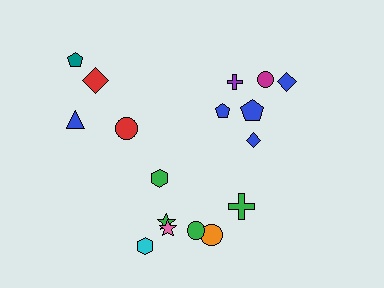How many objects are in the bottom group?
There are 7 objects.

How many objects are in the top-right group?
There are 6 objects.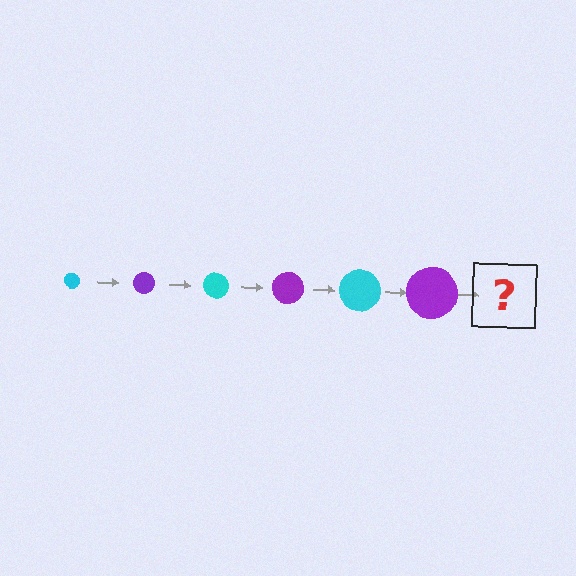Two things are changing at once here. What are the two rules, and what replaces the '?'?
The two rules are that the circle grows larger each step and the color cycles through cyan and purple. The '?' should be a cyan circle, larger than the previous one.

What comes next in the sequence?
The next element should be a cyan circle, larger than the previous one.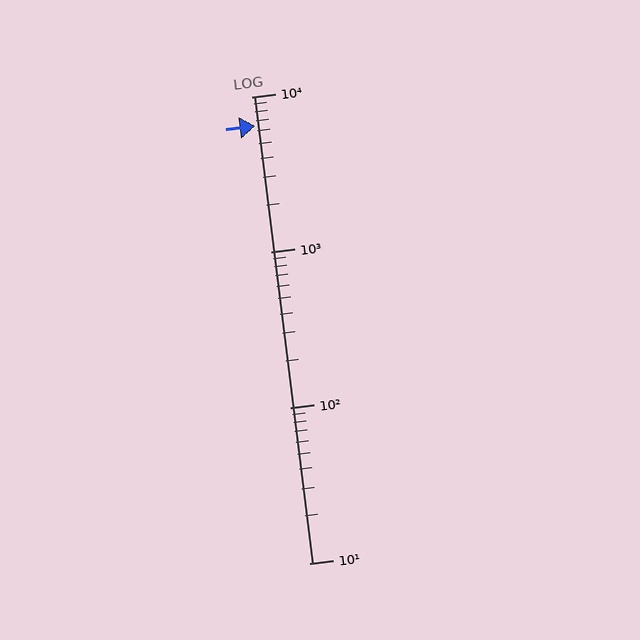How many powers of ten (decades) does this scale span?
The scale spans 3 decades, from 10 to 10000.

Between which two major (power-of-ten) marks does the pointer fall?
The pointer is between 1000 and 10000.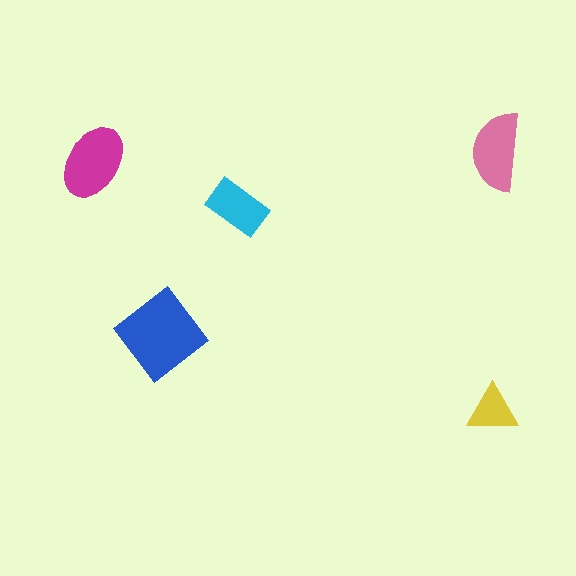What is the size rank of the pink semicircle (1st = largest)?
3rd.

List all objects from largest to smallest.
The blue diamond, the magenta ellipse, the pink semicircle, the cyan rectangle, the yellow triangle.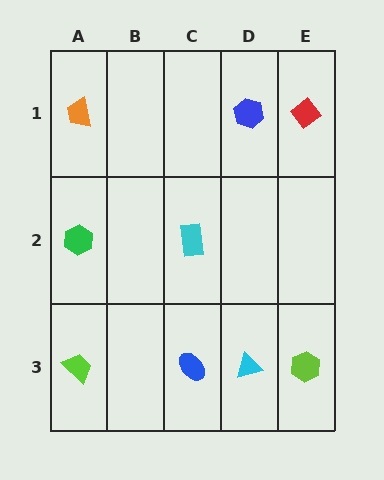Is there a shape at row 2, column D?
No, that cell is empty.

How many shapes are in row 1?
3 shapes.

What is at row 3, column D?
A cyan triangle.